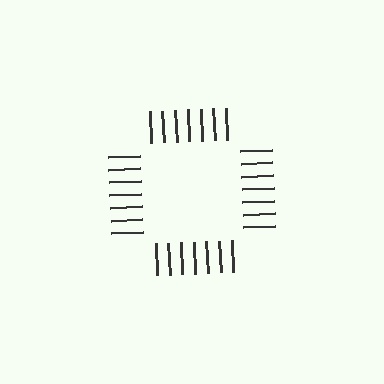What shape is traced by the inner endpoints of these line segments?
An illusory square — the line segments terminate on its edges but no continuous stroke is drawn.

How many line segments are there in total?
28 — 7 along each of the 4 edges.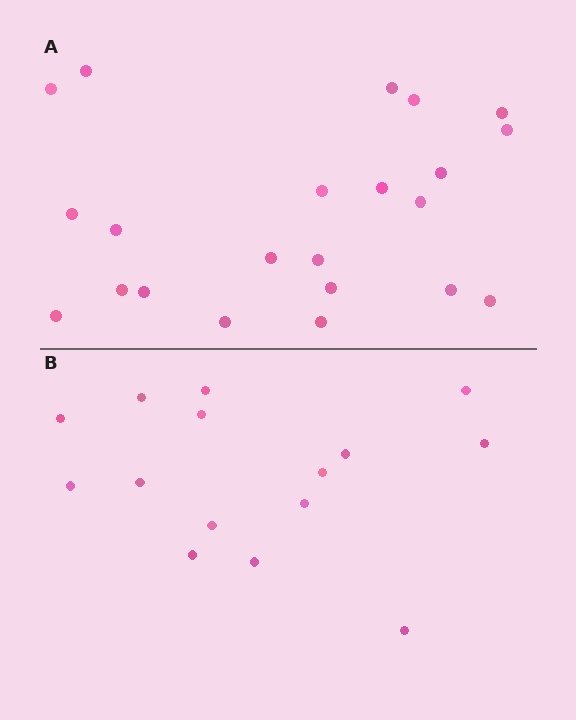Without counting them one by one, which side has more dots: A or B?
Region A (the top region) has more dots.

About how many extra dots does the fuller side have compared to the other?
Region A has roughly 8 or so more dots than region B.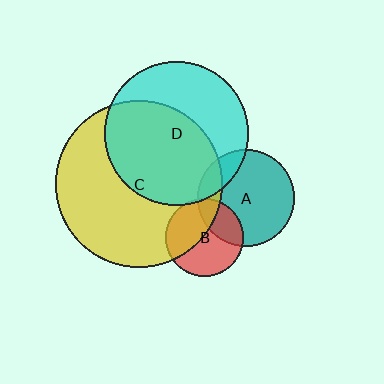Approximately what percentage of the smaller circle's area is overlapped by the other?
Approximately 15%.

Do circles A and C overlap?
Yes.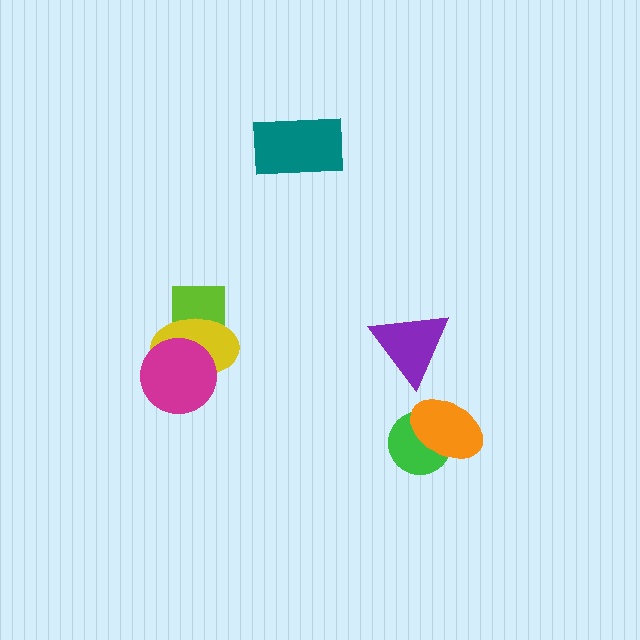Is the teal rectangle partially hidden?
No, no other shape covers it.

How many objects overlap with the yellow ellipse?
2 objects overlap with the yellow ellipse.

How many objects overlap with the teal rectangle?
0 objects overlap with the teal rectangle.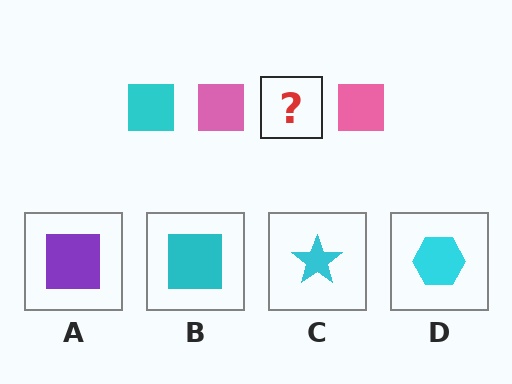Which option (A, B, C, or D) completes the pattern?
B.